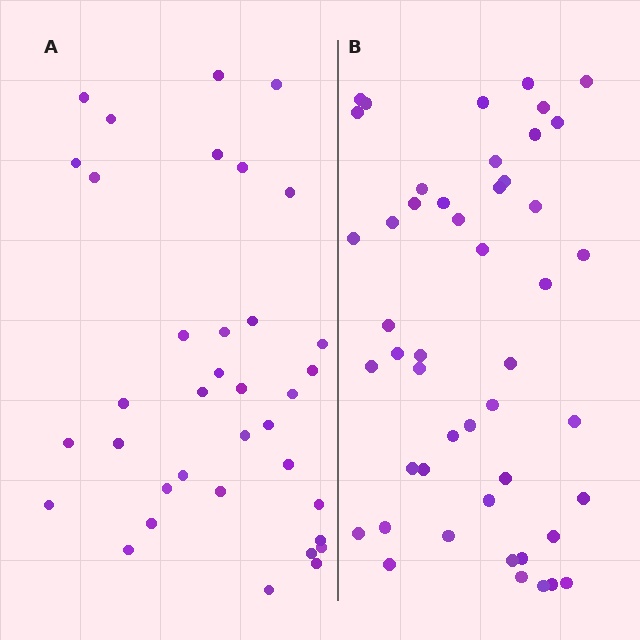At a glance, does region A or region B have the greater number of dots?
Region B (the right region) has more dots.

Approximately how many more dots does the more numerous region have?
Region B has roughly 12 or so more dots than region A.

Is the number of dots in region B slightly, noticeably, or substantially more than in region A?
Region B has noticeably more, but not dramatically so. The ratio is roughly 1.3 to 1.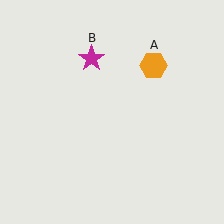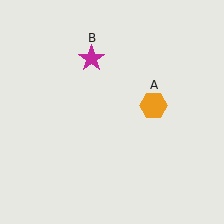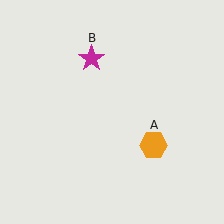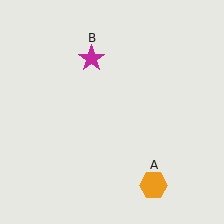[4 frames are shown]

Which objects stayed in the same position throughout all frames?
Magenta star (object B) remained stationary.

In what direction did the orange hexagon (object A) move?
The orange hexagon (object A) moved down.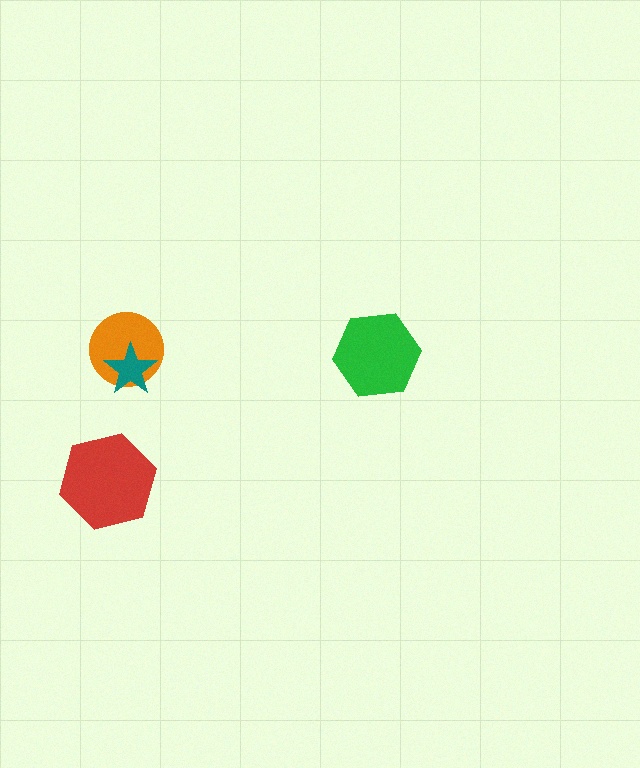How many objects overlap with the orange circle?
1 object overlaps with the orange circle.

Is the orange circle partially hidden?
Yes, it is partially covered by another shape.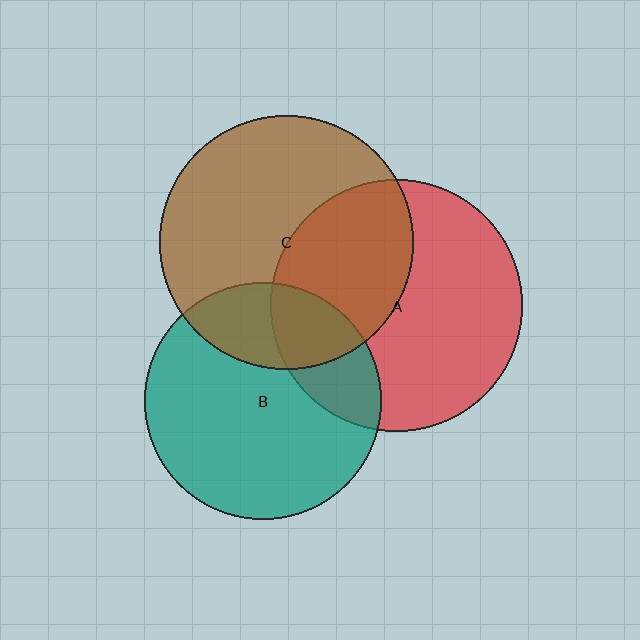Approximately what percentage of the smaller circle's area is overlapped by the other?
Approximately 40%.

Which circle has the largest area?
Circle C (brown).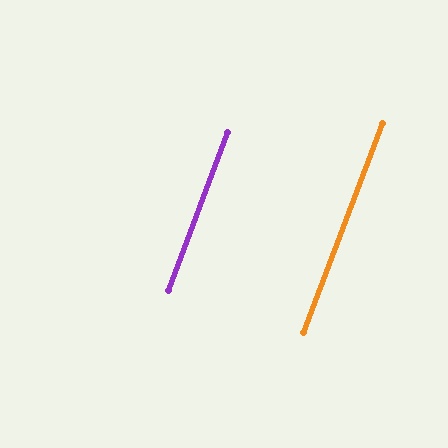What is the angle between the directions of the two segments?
Approximately 0 degrees.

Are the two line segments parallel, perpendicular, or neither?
Parallel — their directions differ by only 0.3°.